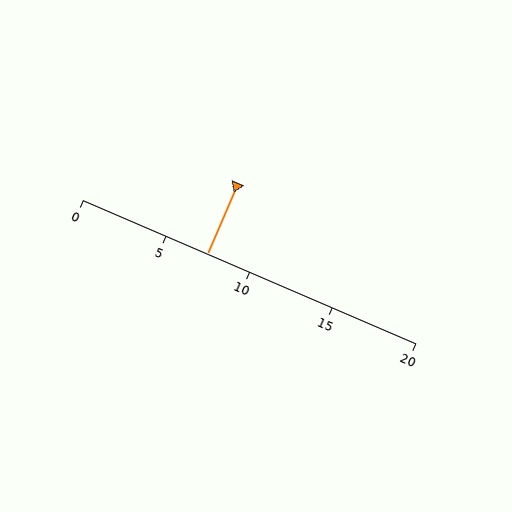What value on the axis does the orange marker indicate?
The marker indicates approximately 7.5.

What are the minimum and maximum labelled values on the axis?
The axis runs from 0 to 20.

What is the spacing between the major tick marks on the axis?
The major ticks are spaced 5 apart.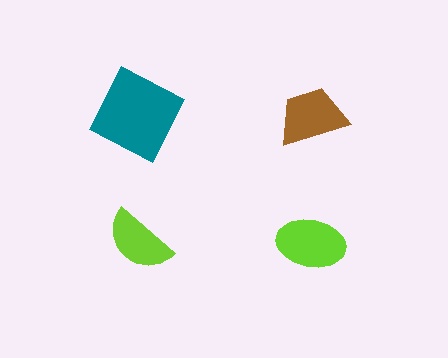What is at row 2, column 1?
A lime semicircle.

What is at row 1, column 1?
A teal square.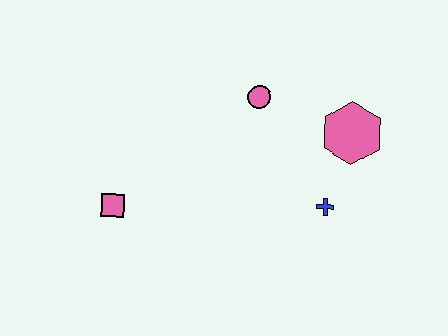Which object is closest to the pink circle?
The pink hexagon is closest to the pink circle.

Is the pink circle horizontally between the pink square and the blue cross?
Yes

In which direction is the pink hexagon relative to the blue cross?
The pink hexagon is above the blue cross.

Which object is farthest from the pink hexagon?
The pink square is farthest from the pink hexagon.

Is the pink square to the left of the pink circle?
Yes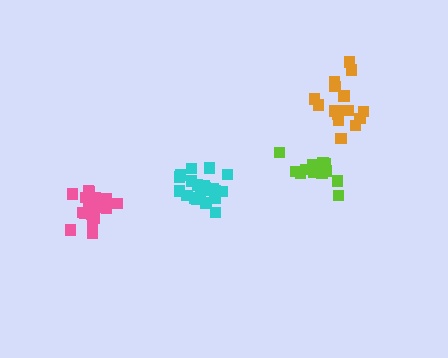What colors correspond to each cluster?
The clusters are colored: lime, pink, cyan, orange.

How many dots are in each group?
Group 1: 17 dots, Group 2: 20 dots, Group 3: 21 dots, Group 4: 16 dots (74 total).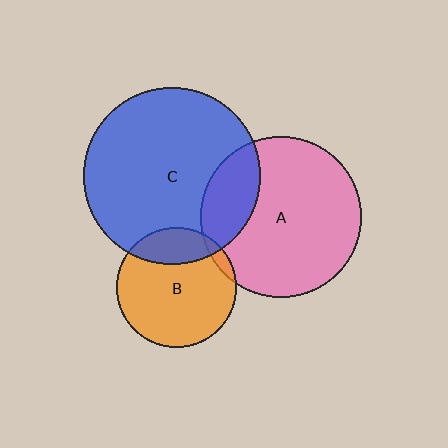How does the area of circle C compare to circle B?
Approximately 2.2 times.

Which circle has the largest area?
Circle C (blue).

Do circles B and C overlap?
Yes.